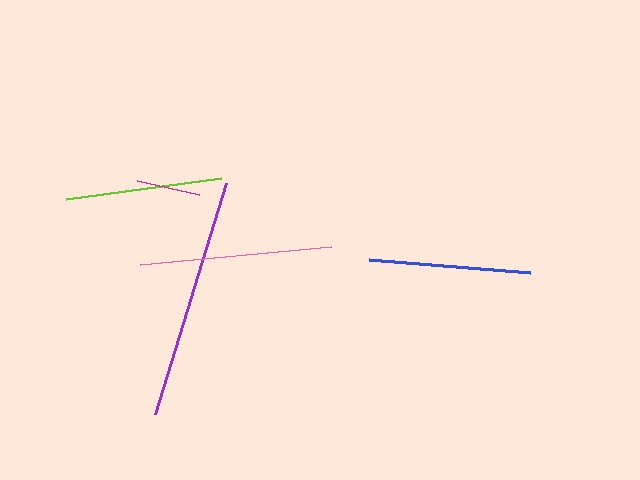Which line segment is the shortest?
The magenta line is the shortest at approximately 64 pixels.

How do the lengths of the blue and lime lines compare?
The blue and lime lines are approximately the same length.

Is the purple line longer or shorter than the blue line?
The purple line is longer than the blue line.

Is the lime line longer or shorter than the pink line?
The pink line is longer than the lime line.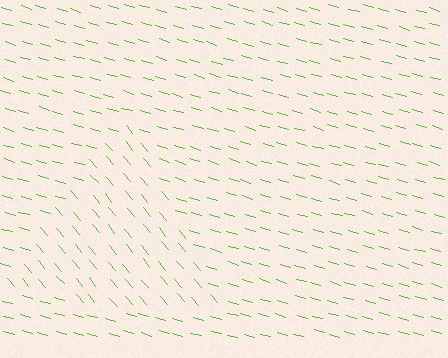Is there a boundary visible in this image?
Yes, there is a texture boundary formed by a change in line orientation.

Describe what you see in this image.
The image is filled with small lime line segments. A triangle region in the image has lines oriented differently from the surrounding lines, creating a visible texture boundary.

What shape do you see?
I see a triangle.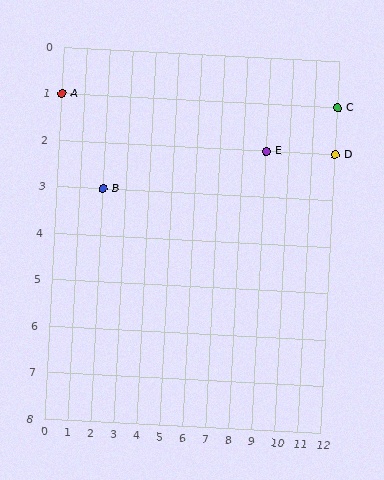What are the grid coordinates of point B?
Point B is at grid coordinates (2, 3).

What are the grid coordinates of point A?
Point A is at grid coordinates (0, 1).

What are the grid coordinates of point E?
Point E is at grid coordinates (9, 2).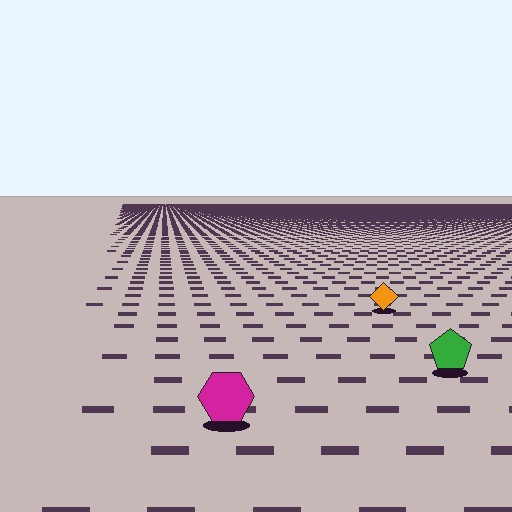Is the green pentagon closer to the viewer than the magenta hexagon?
No. The magenta hexagon is closer — you can tell from the texture gradient: the ground texture is coarser near it.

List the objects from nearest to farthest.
From nearest to farthest: the magenta hexagon, the green pentagon, the orange diamond.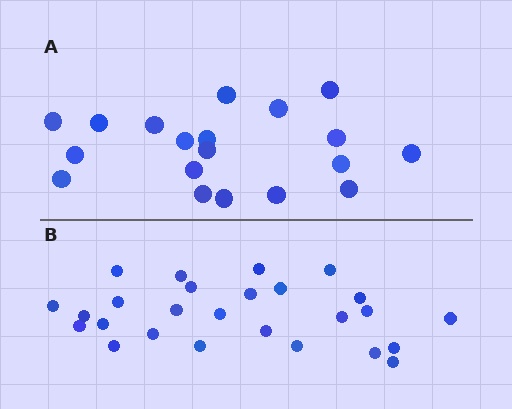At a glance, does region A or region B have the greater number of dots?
Region B (the bottom region) has more dots.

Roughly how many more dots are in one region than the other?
Region B has roughly 8 or so more dots than region A.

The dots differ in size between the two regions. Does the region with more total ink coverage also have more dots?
No. Region A has more total ink coverage because its dots are larger, but region B actually contains more individual dots. Total area can be misleading — the number of items is what matters here.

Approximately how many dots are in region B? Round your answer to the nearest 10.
About 30 dots. (The exact count is 26, which rounds to 30.)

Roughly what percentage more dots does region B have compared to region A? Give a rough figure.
About 35% more.